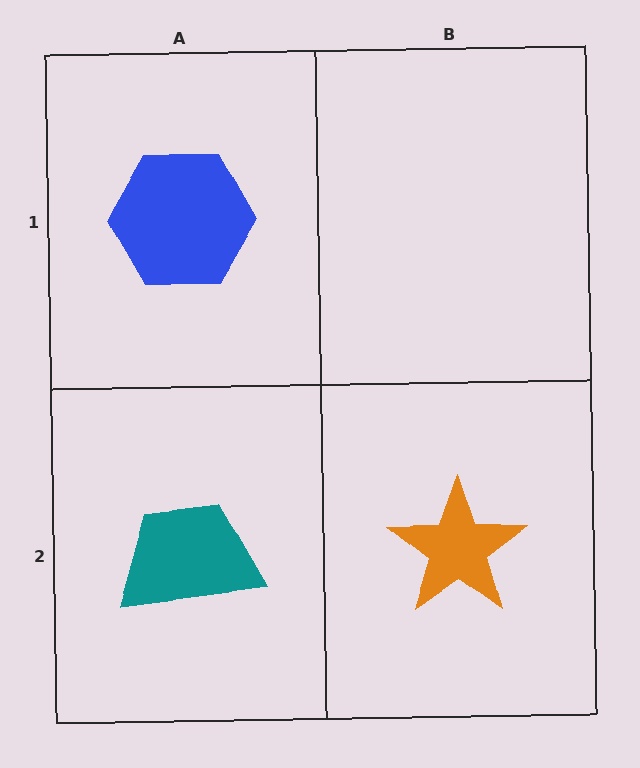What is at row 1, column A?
A blue hexagon.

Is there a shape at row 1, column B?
No, that cell is empty.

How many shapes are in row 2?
2 shapes.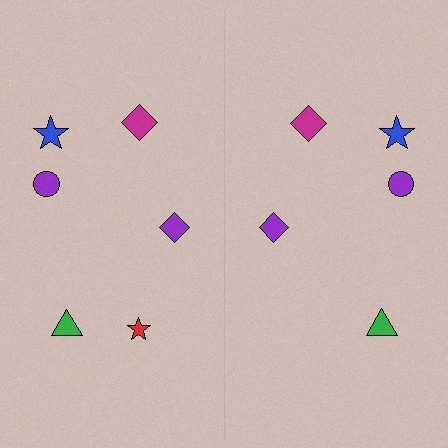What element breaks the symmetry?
A red star is missing from the right side.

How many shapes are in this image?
There are 11 shapes in this image.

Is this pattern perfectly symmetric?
No, the pattern is not perfectly symmetric. A red star is missing from the right side.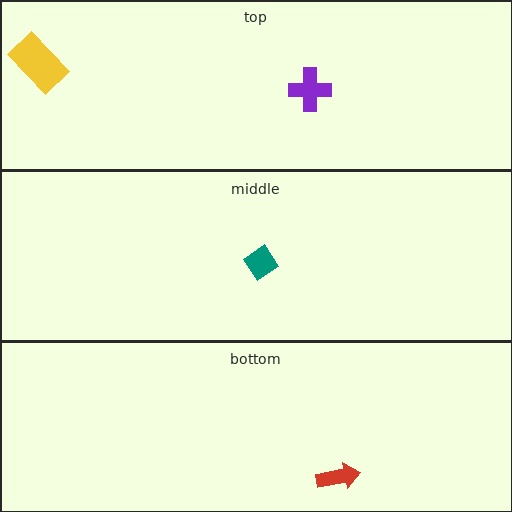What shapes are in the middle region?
The teal diamond.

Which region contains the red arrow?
The bottom region.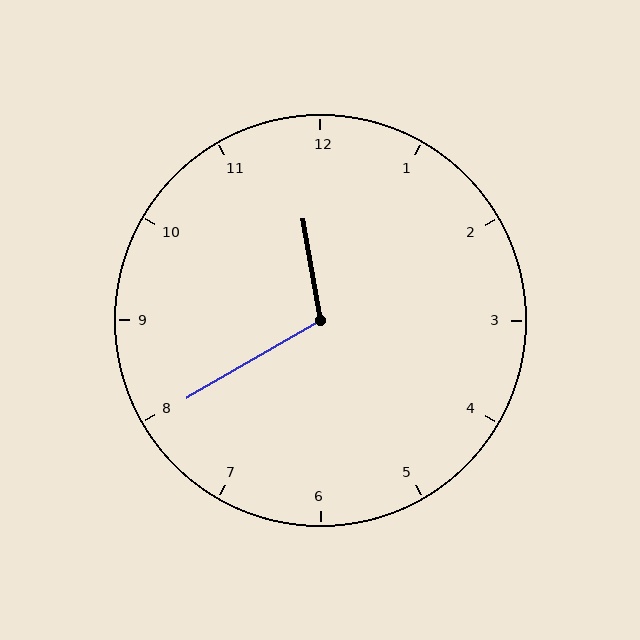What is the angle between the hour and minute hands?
Approximately 110 degrees.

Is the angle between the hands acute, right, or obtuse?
It is obtuse.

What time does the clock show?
11:40.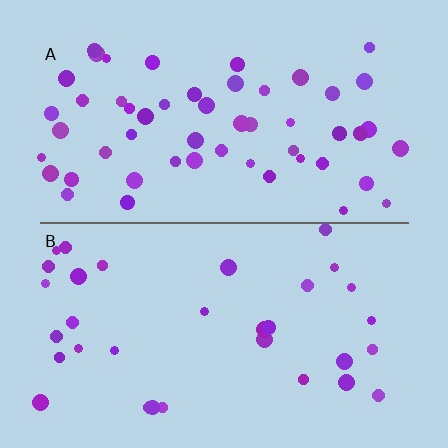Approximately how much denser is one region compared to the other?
Approximately 1.7× — region A over region B.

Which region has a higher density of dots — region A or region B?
A (the top).